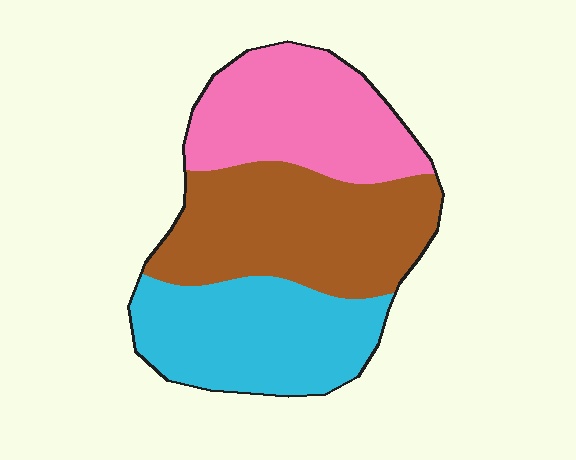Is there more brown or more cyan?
Brown.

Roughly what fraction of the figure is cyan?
Cyan covers about 30% of the figure.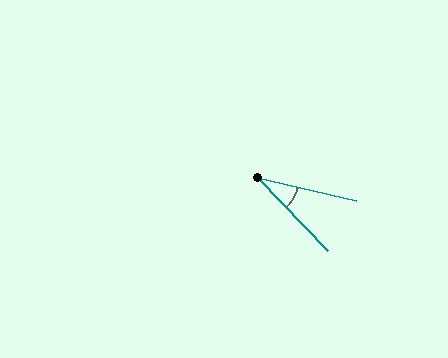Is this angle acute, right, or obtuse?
It is acute.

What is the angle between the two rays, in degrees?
Approximately 33 degrees.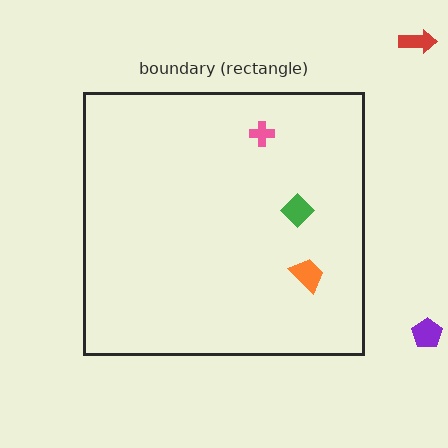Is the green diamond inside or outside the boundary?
Inside.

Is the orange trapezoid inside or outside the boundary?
Inside.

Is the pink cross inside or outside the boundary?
Inside.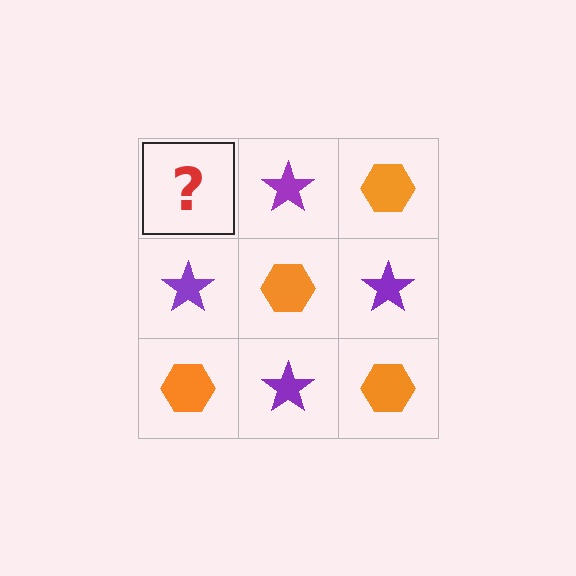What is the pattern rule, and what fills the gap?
The rule is that it alternates orange hexagon and purple star in a checkerboard pattern. The gap should be filled with an orange hexagon.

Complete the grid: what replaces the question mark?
The question mark should be replaced with an orange hexagon.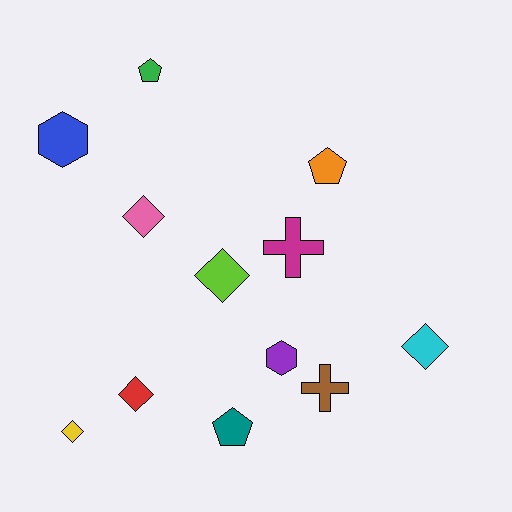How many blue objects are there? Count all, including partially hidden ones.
There is 1 blue object.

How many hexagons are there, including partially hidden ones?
There are 2 hexagons.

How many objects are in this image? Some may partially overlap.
There are 12 objects.